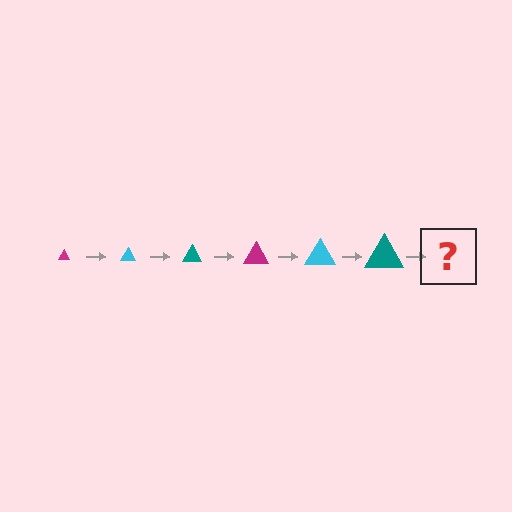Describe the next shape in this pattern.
It should be a magenta triangle, larger than the previous one.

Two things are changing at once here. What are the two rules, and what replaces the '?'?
The two rules are that the triangle grows larger each step and the color cycles through magenta, cyan, and teal. The '?' should be a magenta triangle, larger than the previous one.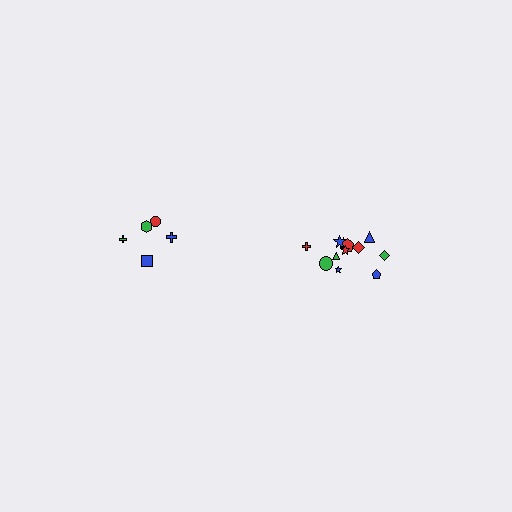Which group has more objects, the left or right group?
The right group.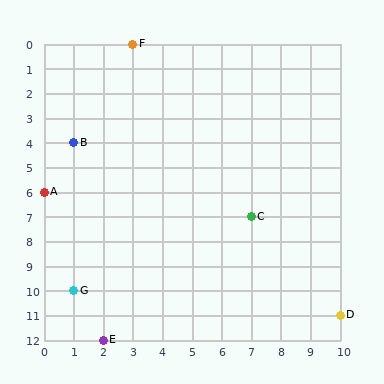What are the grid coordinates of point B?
Point B is at grid coordinates (1, 4).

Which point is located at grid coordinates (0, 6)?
Point A is at (0, 6).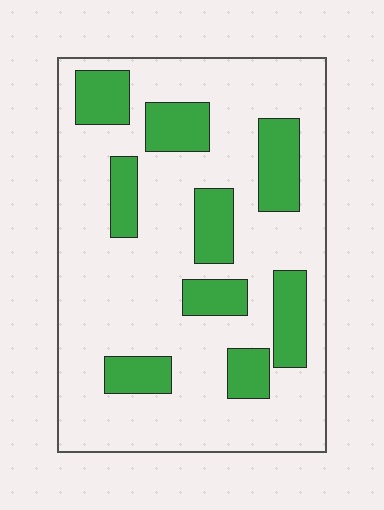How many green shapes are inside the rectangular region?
9.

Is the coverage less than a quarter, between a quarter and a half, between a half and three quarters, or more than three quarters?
Less than a quarter.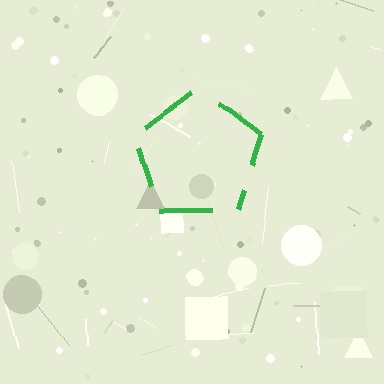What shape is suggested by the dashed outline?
The dashed outline suggests a pentagon.